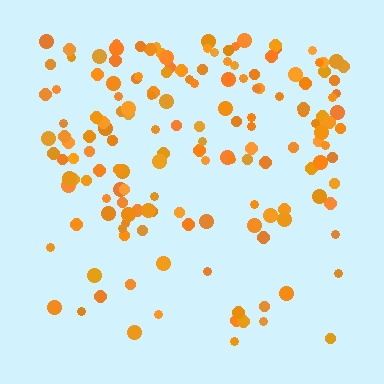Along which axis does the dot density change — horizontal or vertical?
Vertical.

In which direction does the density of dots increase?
From bottom to top, with the top side densest.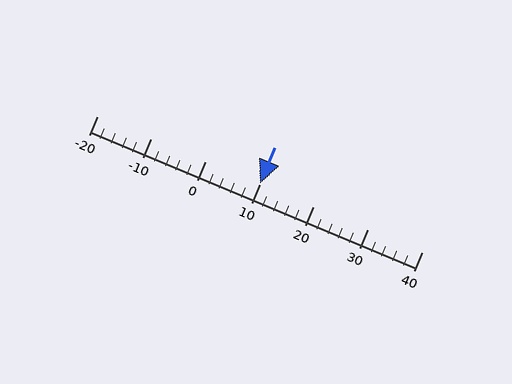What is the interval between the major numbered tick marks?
The major tick marks are spaced 10 units apart.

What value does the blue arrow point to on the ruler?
The blue arrow points to approximately 10.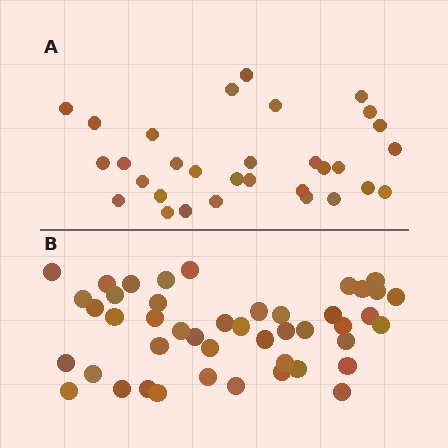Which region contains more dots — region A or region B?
Region B (the bottom region) has more dots.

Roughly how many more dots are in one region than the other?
Region B has approximately 15 more dots than region A.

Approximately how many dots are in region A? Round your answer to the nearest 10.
About 30 dots. (The exact count is 31, which rounds to 30.)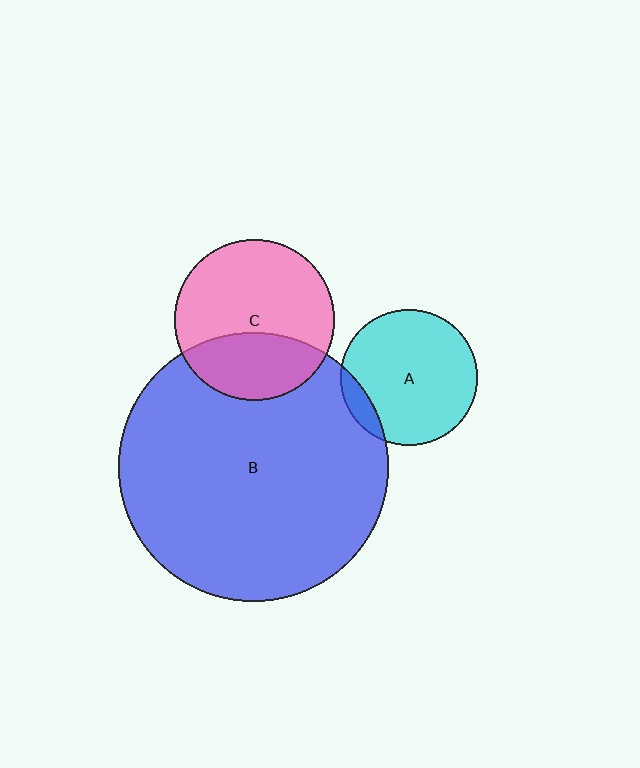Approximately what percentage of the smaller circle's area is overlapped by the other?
Approximately 35%.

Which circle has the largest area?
Circle B (blue).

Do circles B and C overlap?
Yes.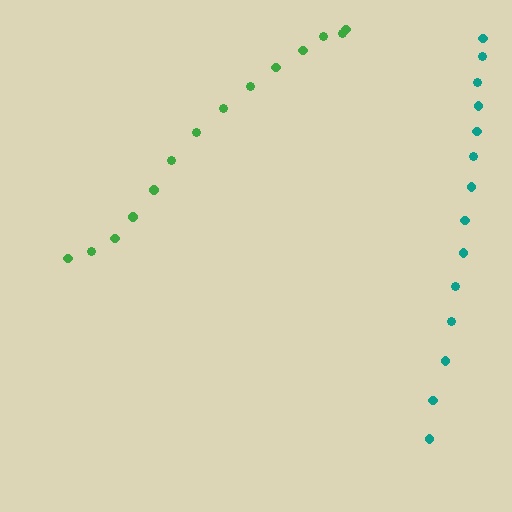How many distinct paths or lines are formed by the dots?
There are 2 distinct paths.